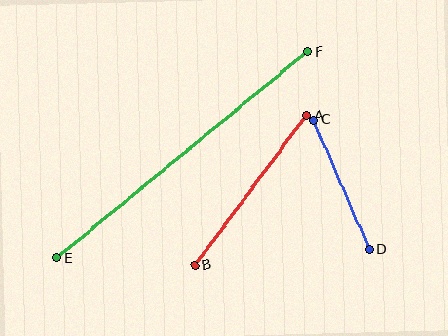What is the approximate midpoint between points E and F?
The midpoint is at approximately (182, 155) pixels.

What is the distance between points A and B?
The distance is approximately 187 pixels.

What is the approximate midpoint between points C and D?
The midpoint is at approximately (341, 185) pixels.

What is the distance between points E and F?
The distance is approximately 325 pixels.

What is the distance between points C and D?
The distance is approximately 141 pixels.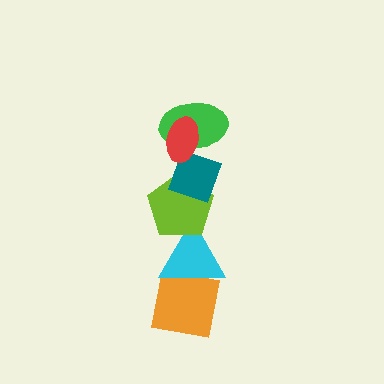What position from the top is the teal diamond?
The teal diamond is 3rd from the top.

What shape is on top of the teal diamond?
The green ellipse is on top of the teal diamond.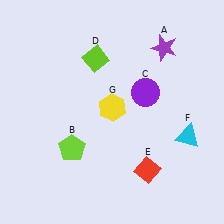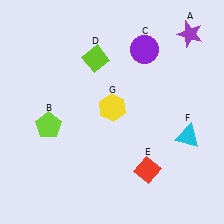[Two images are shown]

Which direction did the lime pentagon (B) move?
The lime pentagon (B) moved left.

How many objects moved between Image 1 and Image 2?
3 objects moved between the two images.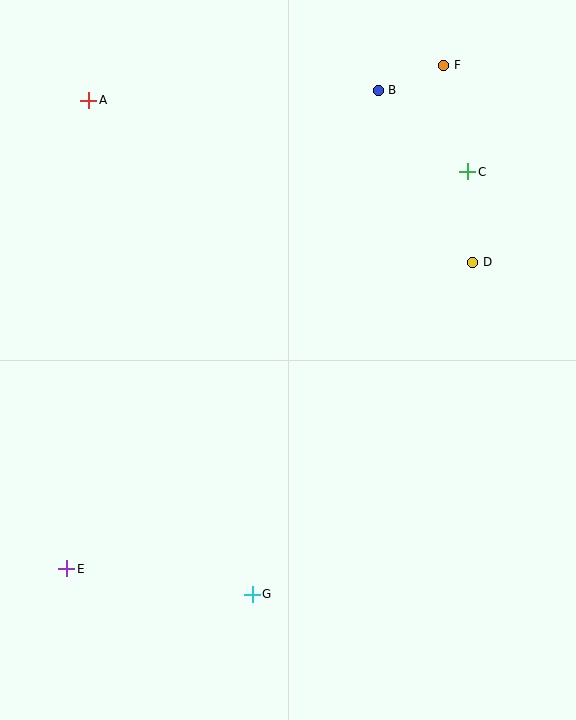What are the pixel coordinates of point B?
Point B is at (378, 90).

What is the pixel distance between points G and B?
The distance between G and B is 519 pixels.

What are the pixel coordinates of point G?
Point G is at (252, 594).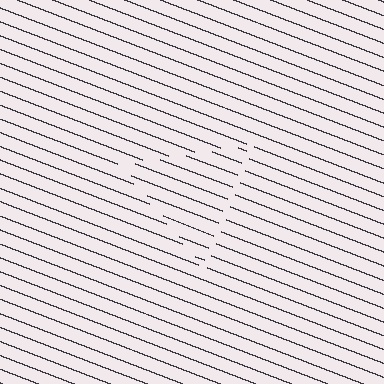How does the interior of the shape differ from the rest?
The interior of the shape contains the same grating, shifted by half a period — the contour is defined by the phase discontinuity where line-ends from the inner and outer gratings abut.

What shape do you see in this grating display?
An illusory triangle. The interior of the shape contains the same grating, shifted by half a period — the contour is defined by the phase discontinuity where line-ends from the inner and outer gratings abut.